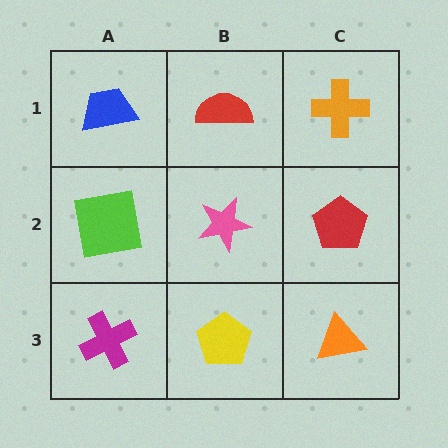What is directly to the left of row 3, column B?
A magenta cross.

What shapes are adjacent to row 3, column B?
A pink star (row 2, column B), a magenta cross (row 3, column A), an orange triangle (row 3, column C).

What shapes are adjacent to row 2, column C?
An orange cross (row 1, column C), an orange triangle (row 3, column C), a pink star (row 2, column B).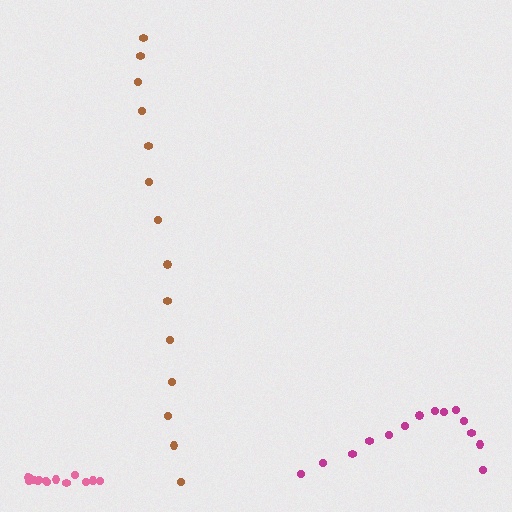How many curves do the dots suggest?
There are 3 distinct paths.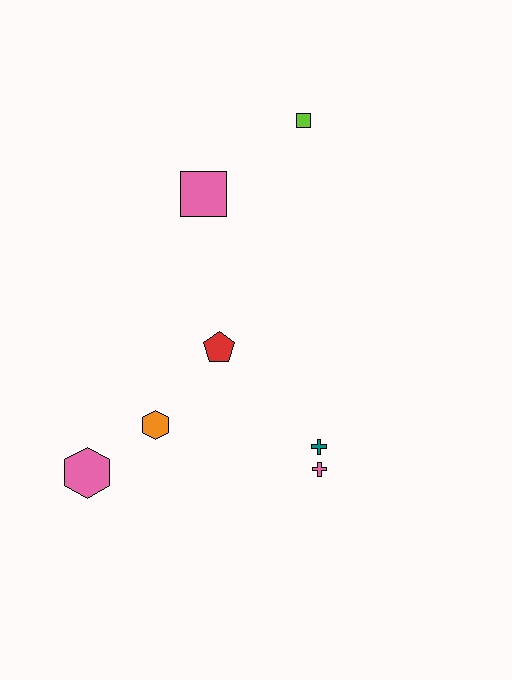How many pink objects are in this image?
There are 3 pink objects.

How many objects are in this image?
There are 7 objects.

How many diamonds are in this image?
There are no diamonds.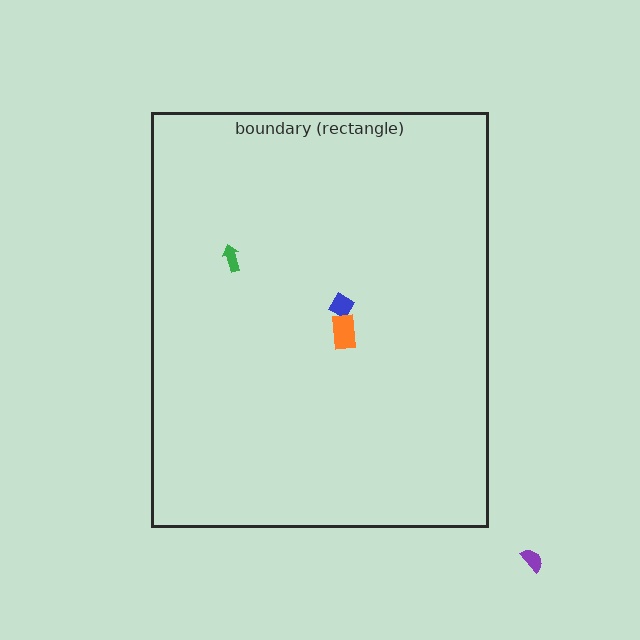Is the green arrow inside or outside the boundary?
Inside.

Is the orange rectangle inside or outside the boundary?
Inside.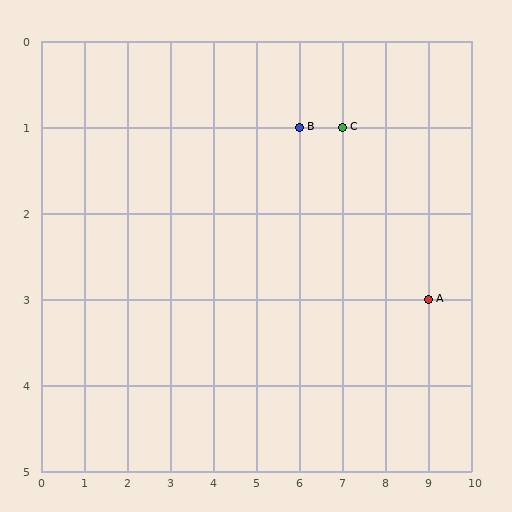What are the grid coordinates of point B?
Point B is at grid coordinates (6, 1).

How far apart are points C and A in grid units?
Points C and A are 2 columns and 2 rows apart (about 2.8 grid units diagonally).